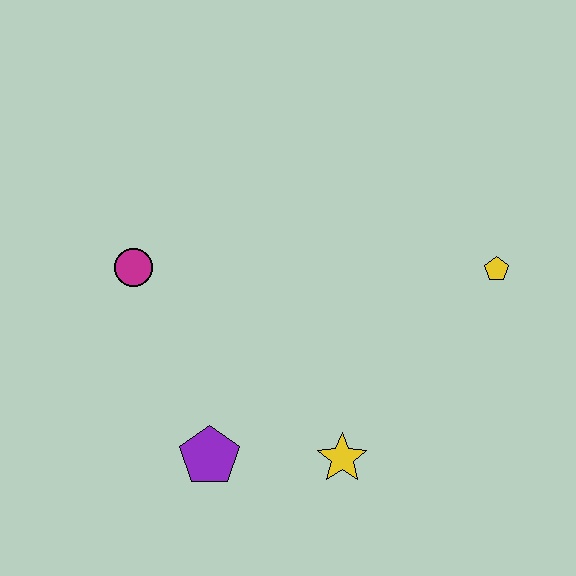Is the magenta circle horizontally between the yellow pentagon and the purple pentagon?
No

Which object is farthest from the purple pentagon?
The yellow pentagon is farthest from the purple pentagon.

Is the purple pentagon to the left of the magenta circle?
No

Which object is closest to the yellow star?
The purple pentagon is closest to the yellow star.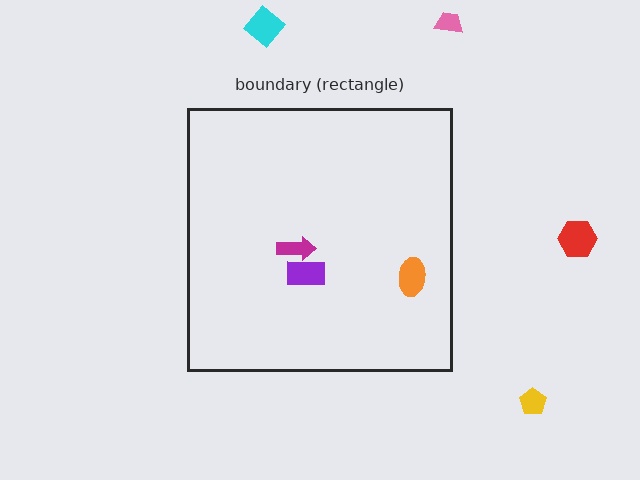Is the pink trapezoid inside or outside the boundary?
Outside.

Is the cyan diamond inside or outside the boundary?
Outside.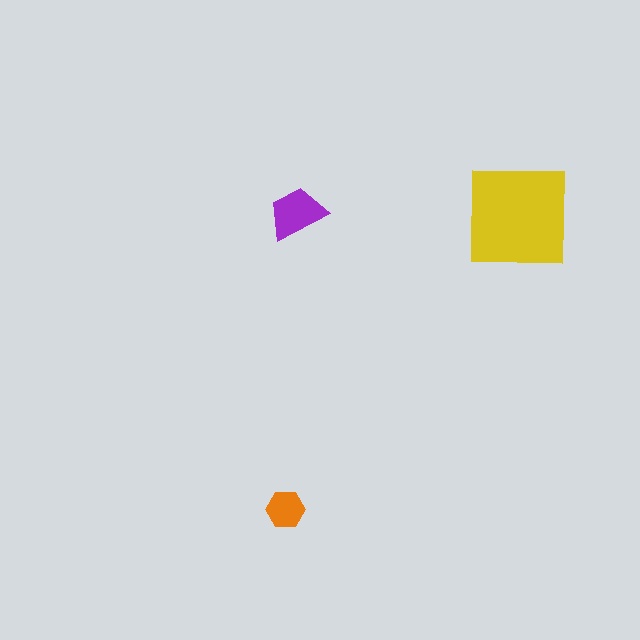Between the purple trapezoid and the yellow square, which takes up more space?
The yellow square.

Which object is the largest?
The yellow square.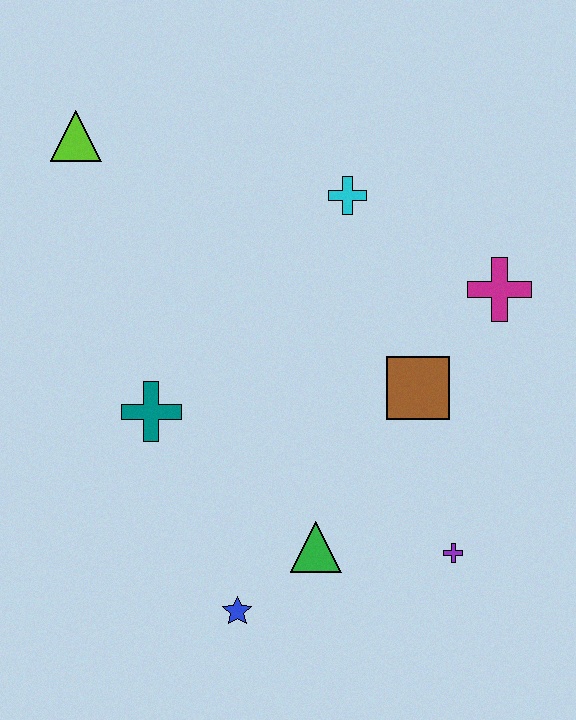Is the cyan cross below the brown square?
No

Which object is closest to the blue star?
The green triangle is closest to the blue star.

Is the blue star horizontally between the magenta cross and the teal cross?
Yes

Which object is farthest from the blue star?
The lime triangle is farthest from the blue star.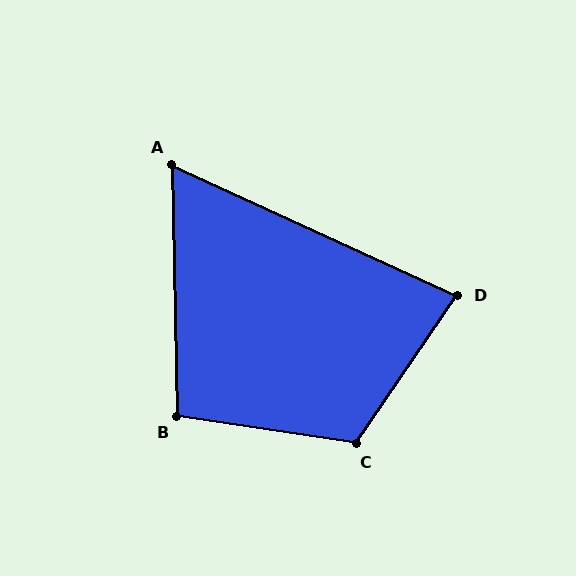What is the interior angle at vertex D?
Approximately 80 degrees (acute).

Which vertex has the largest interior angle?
C, at approximately 116 degrees.